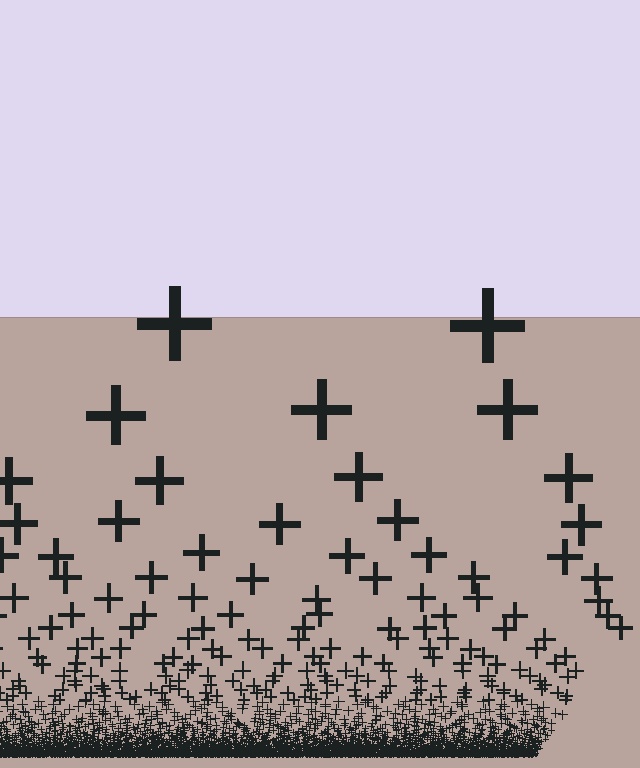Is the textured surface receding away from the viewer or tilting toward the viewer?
The surface appears to tilt toward the viewer. Texture elements get larger and sparser toward the top.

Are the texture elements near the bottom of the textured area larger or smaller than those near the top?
Smaller. The gradient is inverted — elements near the bottom are smaller and denser.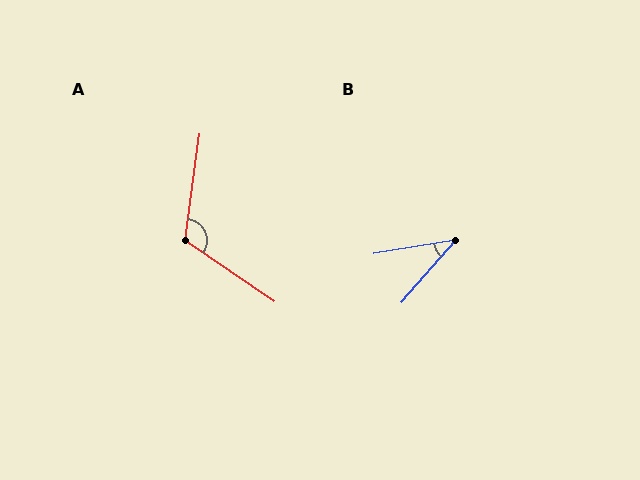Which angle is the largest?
A, at approximately 116 degrees.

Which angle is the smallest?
B, at approximately 40 degrees.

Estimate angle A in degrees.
Approximately 116 degrees.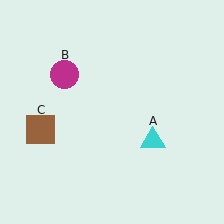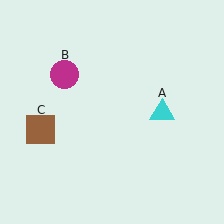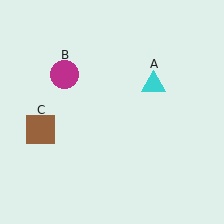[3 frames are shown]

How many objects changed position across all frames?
1 object changed position: cyan triangle (object A).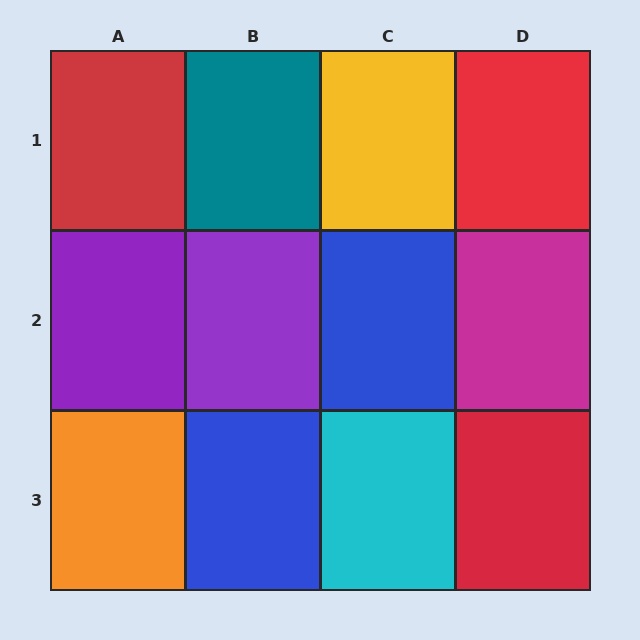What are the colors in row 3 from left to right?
Orange, blue, cyan, red.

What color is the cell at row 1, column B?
Teal.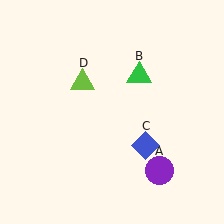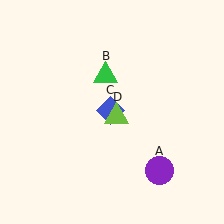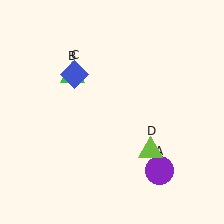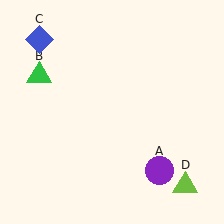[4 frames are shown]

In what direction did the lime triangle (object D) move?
The lime triangle (object D) moved down and to the right.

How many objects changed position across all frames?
3 objects changed position: green triangle (object B), blue diamond (object C), lime triangle (object D).